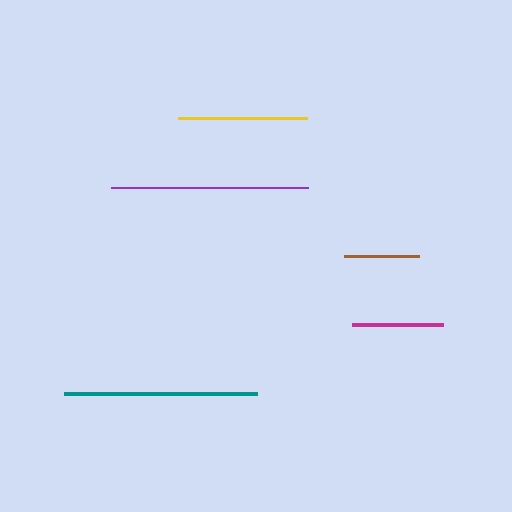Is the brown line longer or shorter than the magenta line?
The magenta line is longer than the brown line.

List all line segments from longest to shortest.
From longest to shortest: purple, teal, yellow, magenta, brown.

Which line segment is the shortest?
The brown line is the shortest at approximately 74 pixels.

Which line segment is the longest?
The purple line is the longest at approximately 197 pixels.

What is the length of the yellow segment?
The yellow segment is approximately 129 pixels long.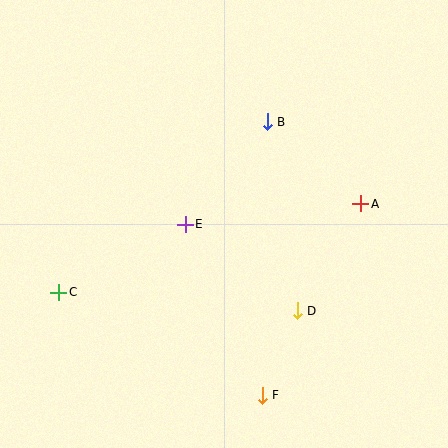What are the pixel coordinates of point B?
Point B is at (267, 122).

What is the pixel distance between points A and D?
The distance between A and D is 125 pixels.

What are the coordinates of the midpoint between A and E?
The midpoint between A and E is at (273, 214).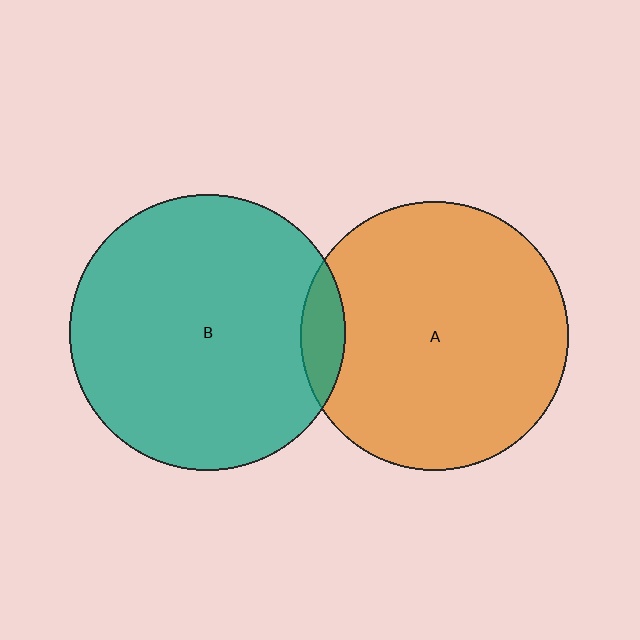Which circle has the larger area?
Circle B (teal).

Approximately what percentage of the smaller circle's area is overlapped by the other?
Approximately 10%.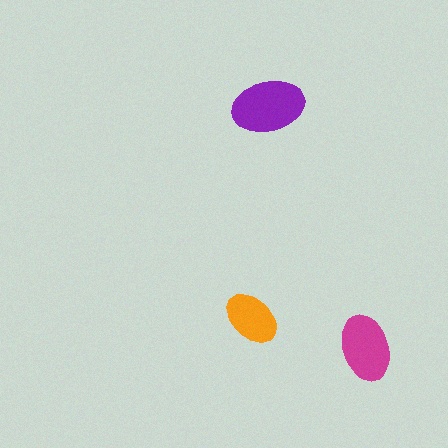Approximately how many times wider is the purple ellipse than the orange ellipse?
About 1.5 times wider.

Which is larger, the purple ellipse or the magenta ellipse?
The purple one.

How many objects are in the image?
There are 3 objects in the image.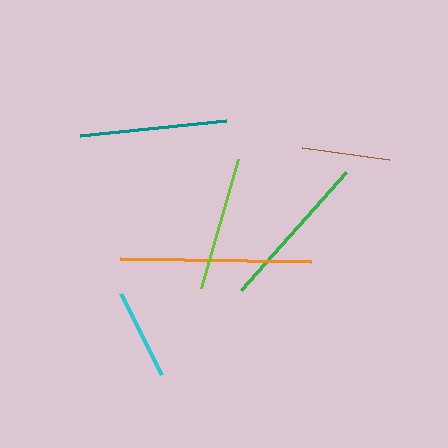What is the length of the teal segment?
The teal segment is approximately 146 pixels long.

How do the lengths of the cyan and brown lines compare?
The cyan and brown lines are approximately the same length.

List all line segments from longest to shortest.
From longest to shortest: orange, green, teal, lime, cyan, brown.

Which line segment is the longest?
The orange line is the longest at approximately 192 pixels.